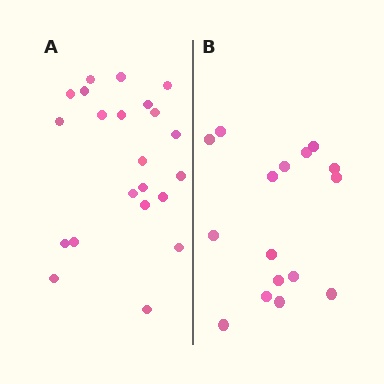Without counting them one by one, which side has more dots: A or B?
Region A (the left region) has more dots.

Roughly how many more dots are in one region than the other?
Region A has about 6 more dots than region B.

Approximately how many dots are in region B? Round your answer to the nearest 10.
About 20 dots. (The exact count is 16, which rounds to 20.)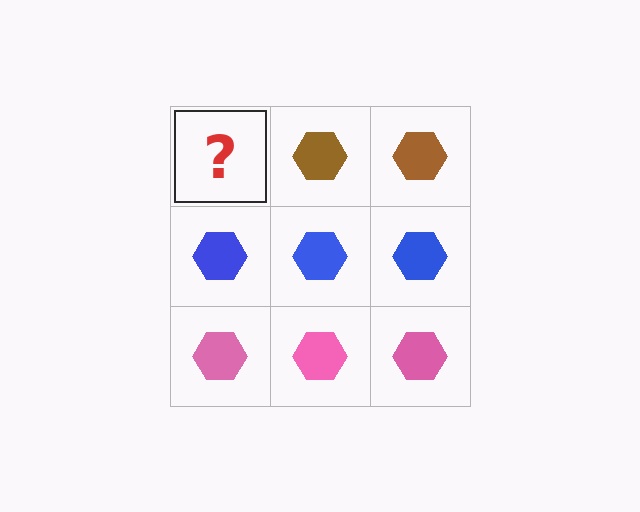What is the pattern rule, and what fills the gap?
The rule is that each row has a consistent color. The gap should be filled with a brown hexagon.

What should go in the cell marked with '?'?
The missing cell should contain a brown hexagon.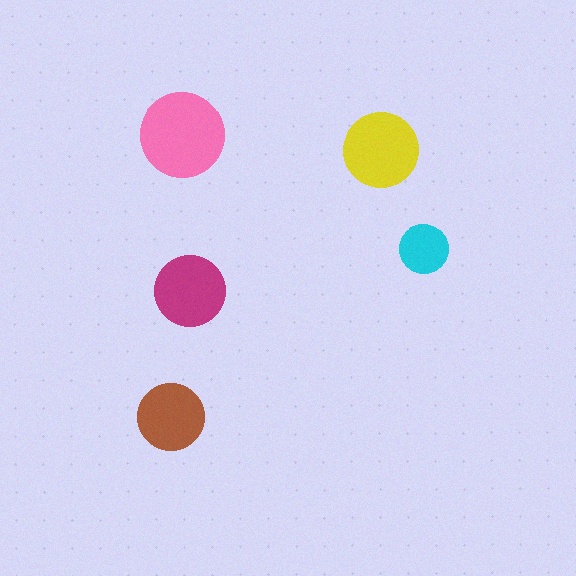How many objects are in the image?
There are 5 objects in the image.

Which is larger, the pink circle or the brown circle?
The pink one.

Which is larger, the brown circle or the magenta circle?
The magenta one.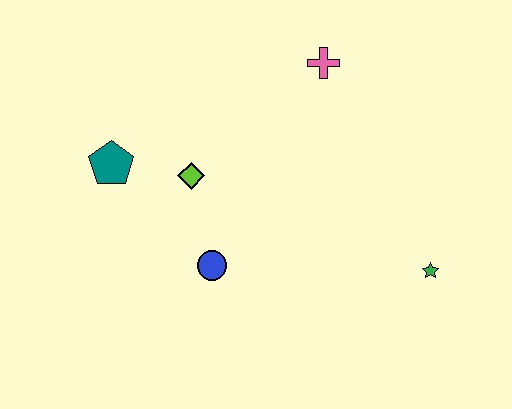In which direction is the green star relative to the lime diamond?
The green star is to the right of the lime diamond.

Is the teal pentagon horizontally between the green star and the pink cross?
No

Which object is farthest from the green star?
The teal pentagon is farthest from the green star.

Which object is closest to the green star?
The blue circle is closest to the green star.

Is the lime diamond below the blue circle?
No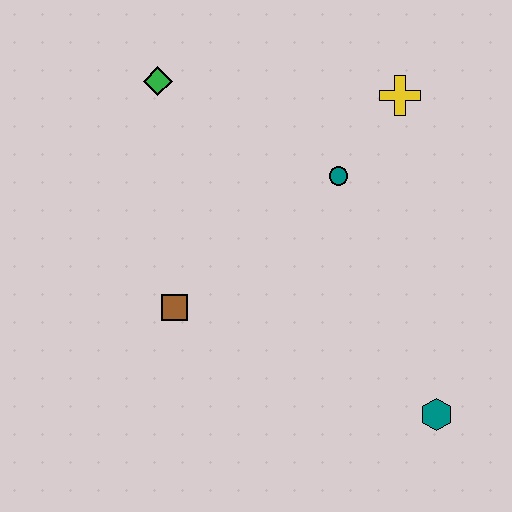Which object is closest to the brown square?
The teal circle is closest to the brown square.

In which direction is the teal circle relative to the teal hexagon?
The teal circle is above the teal hexagon.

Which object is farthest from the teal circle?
The teal hexagon is farthest from the teal circle.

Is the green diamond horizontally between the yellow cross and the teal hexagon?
No